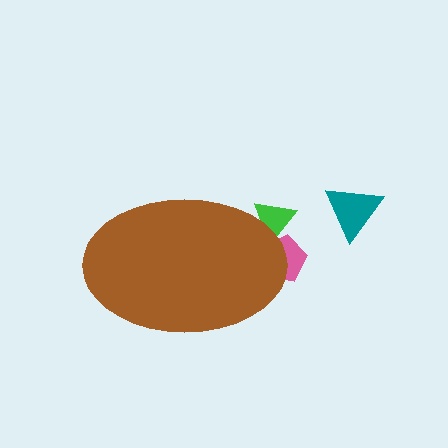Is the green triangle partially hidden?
Yes, the green triangle is partially hidden behind the brown ellipse.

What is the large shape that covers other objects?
A brown ellipse.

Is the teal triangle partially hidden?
No, the teal triangle is fully visible.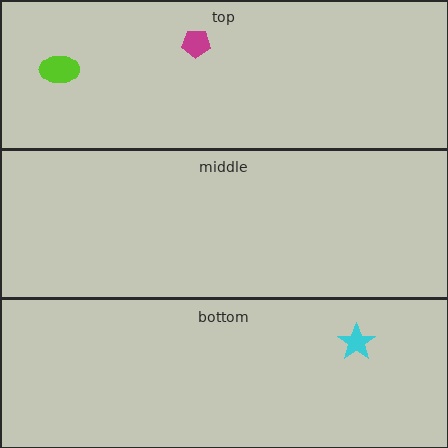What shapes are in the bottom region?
The cyan star.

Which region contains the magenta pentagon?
The top region.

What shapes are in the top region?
The magenta pentagon, the lime ellipse.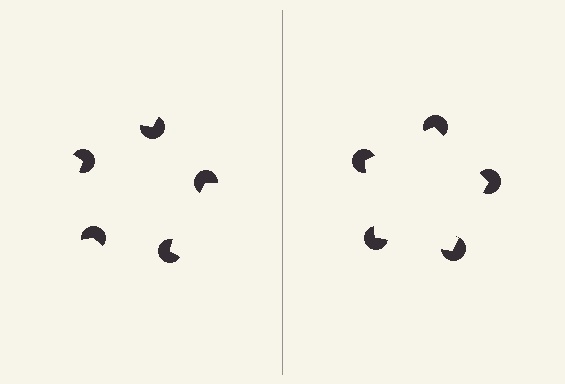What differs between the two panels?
The pac-man discs are positioned identically on both sides; only the wedge orientations differ. On the right they align to a pentagon; on the left they are misaligned.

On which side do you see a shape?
An illusory pentagon appears on the right side. On the left side the wedge cuts are rotated, so no coherent shape forms.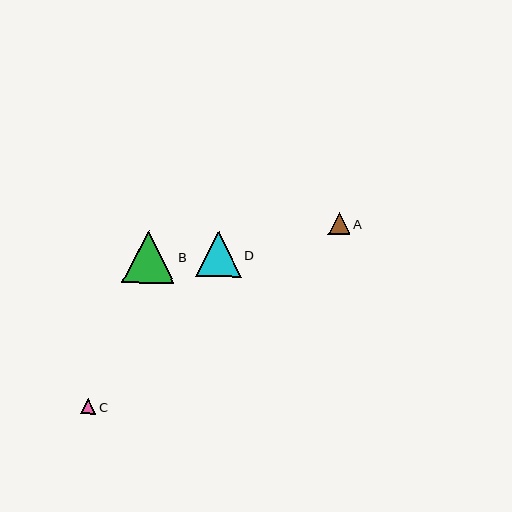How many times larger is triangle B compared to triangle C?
Triangle B is approximately 3.4 times the size of triangle C.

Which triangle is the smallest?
Triangle C is the smallest with a size of approximately 15 pixels.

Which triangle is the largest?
Triangle B is the largest with a size of approximately 53 pixels.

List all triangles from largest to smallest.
From largest to smallest: B, D, A, C.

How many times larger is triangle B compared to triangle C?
Triangle B is approximately 3.4 times the size of triangle C.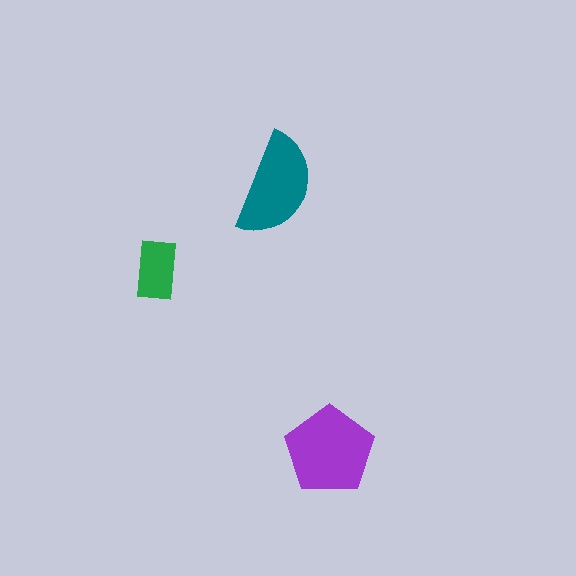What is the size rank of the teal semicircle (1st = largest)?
2nd.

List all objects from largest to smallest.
The purple pentagon, the teal semicircle, the green rectangle.